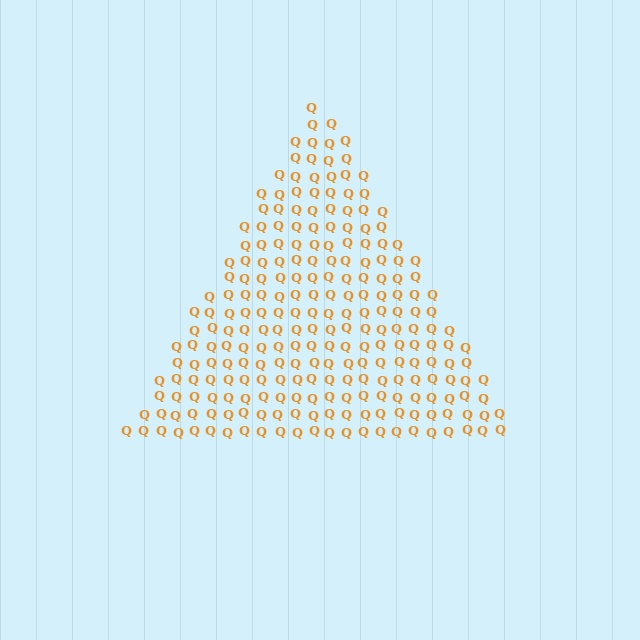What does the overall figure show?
The overall figure shows a triangle.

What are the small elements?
The small elements are letter Q's.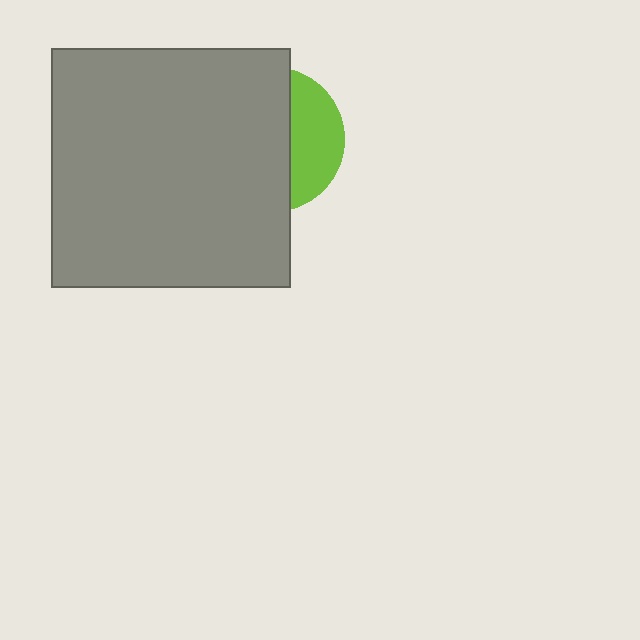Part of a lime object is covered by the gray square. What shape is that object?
It is a circle.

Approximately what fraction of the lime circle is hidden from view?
Roughly 67% of the lime circle is hidden behind the gray square.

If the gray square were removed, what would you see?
You would see the complete lime circle.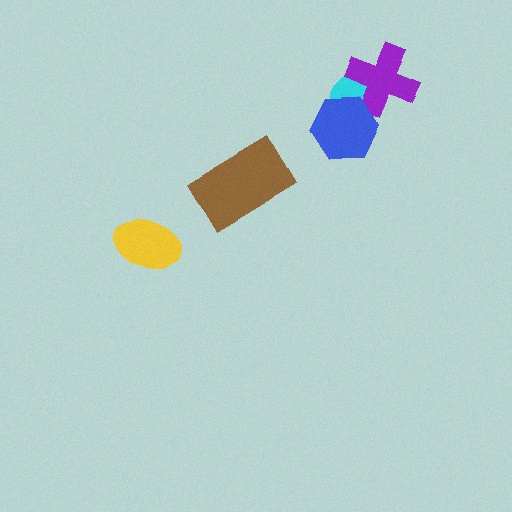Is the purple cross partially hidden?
Yes, it is partially covered by another shape.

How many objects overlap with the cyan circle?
2 objects overlap with the cyan circle.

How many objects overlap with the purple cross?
2 objects overlap with the purple cross.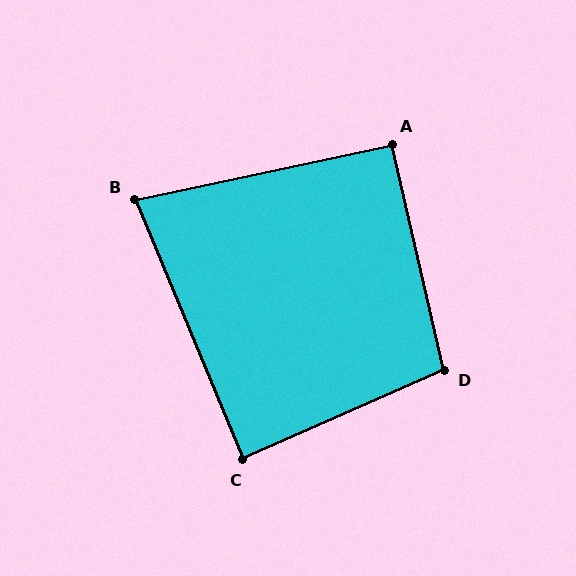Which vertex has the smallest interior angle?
B, at approximately 79 degrees.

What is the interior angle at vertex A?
Approximately 91 degrees (approximately right).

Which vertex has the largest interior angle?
D, at approximately 101 degrees.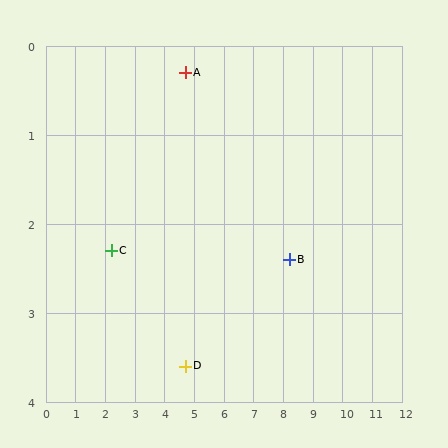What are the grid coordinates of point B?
Point B is at approximately (8.2, 2.4).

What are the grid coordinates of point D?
Point D is at approximately (4.7, 3.6).